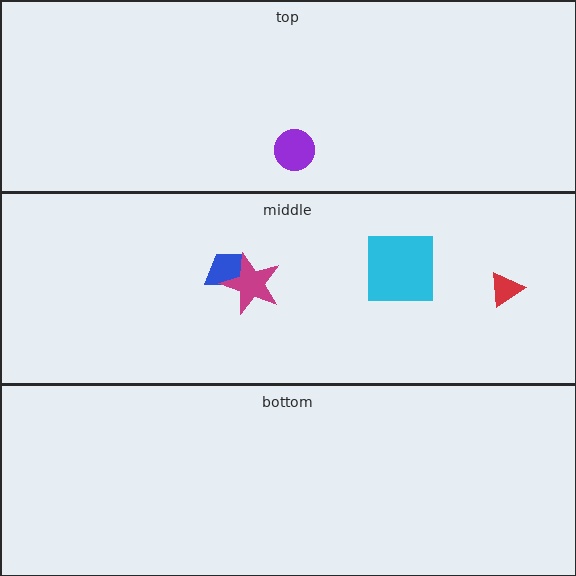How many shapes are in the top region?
1.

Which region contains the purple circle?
The top region.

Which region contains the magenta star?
The middle region.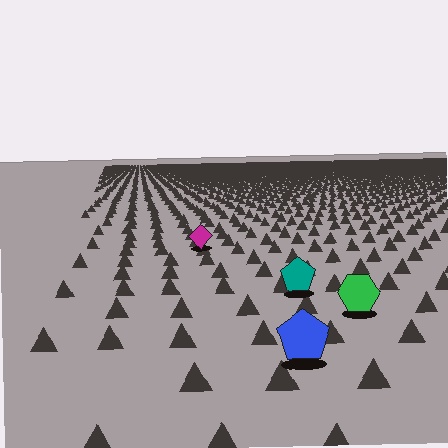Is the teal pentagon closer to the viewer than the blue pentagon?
No. The blue pentagon is closer — you can tell from the texture gradient: the ground texture is coarser near it.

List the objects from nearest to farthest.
From nearest to farthest: the blue pentagon, the green hexagon, the teal pentagon, the magenta diamond.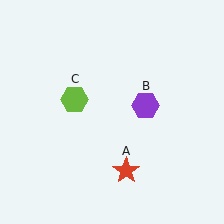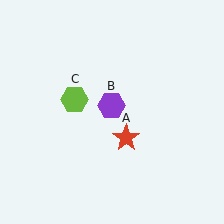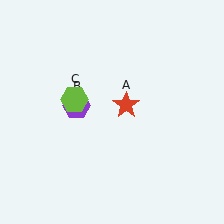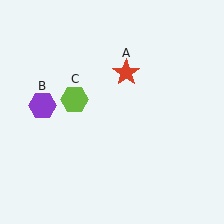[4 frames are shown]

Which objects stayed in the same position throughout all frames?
Lime hexagon (object C) remained stationary.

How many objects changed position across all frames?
2 objects changed position: red star (object A), purple hexagon (object B).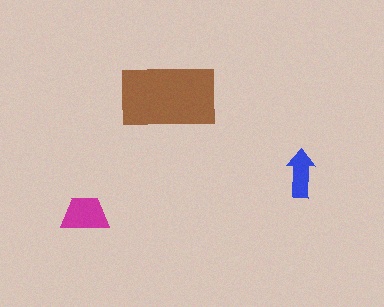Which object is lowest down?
The magenta trapezoid is bottommost.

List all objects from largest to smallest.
The brown rectangle, the magenta trapezoid, the blue arrow.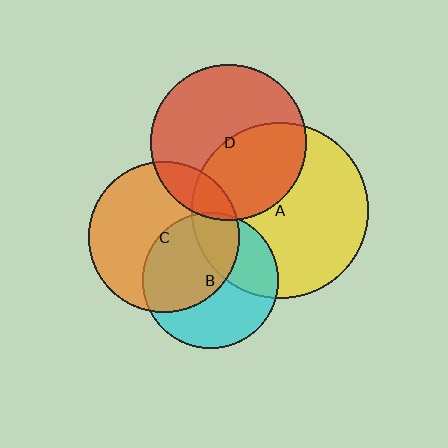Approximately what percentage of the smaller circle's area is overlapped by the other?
Approximately 45%.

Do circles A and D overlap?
Yes.